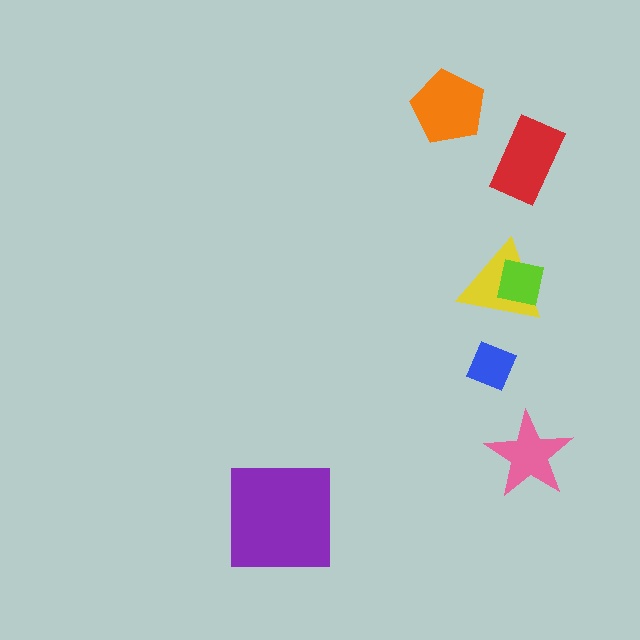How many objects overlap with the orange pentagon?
0 objects overlap with the orange pentagon.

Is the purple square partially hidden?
No, no other shape covers it.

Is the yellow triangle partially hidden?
Yes, it is partially covered by another shape.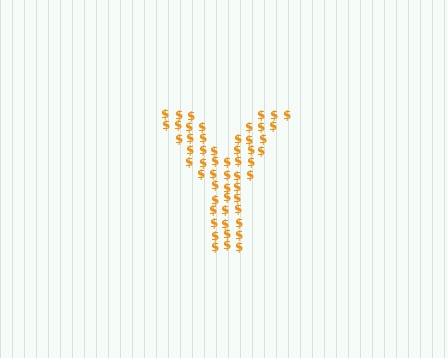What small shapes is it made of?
It is made of small dollar signs.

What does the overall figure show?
The overall figure shows the letter Y.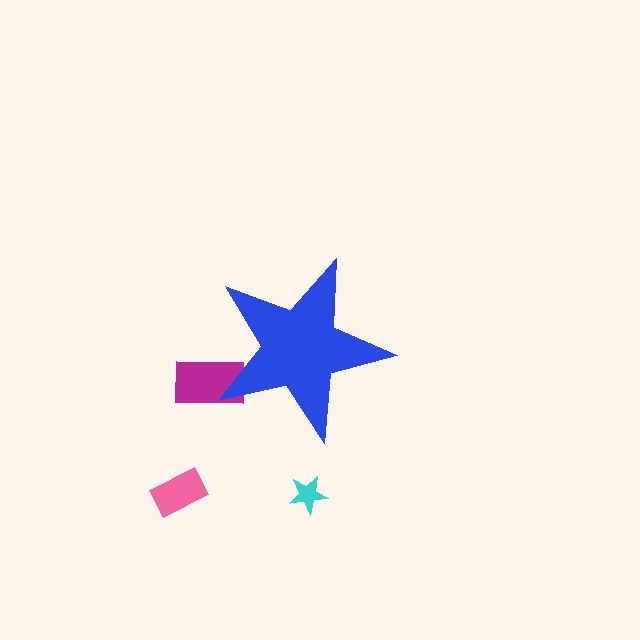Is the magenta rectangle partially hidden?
Yes, the magenta rectangle is partially hidden behind the blue star.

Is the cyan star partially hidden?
No, the cyan star is fully visible.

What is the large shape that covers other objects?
A blue star.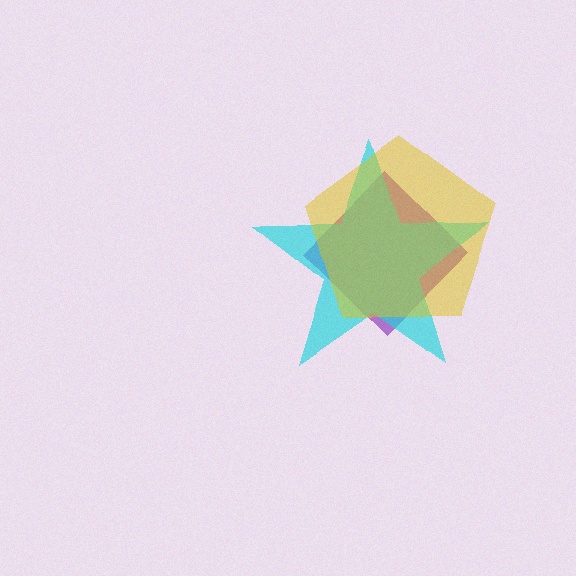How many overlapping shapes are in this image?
There are 3 overlapping shapes in the image.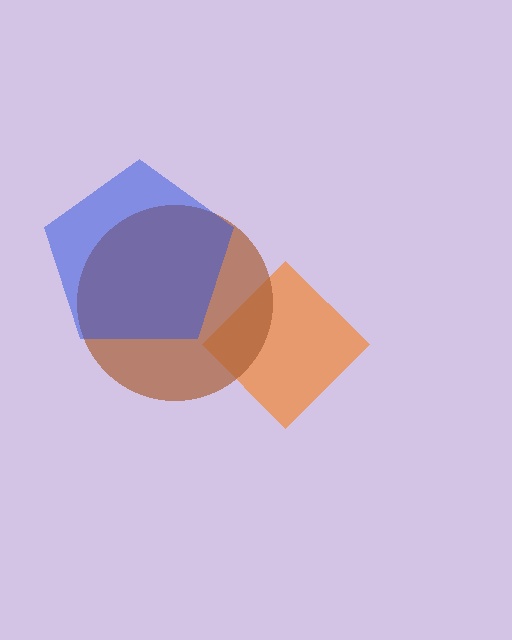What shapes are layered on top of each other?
The layered shapes are: an orange diamond, a brown circle, a blue pentagon.